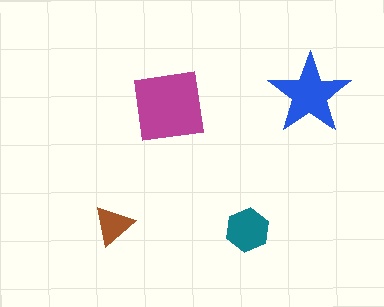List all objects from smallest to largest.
The brown triangle, the teal hexagon, the blue star, the magenta square.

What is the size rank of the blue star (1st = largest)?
2nd.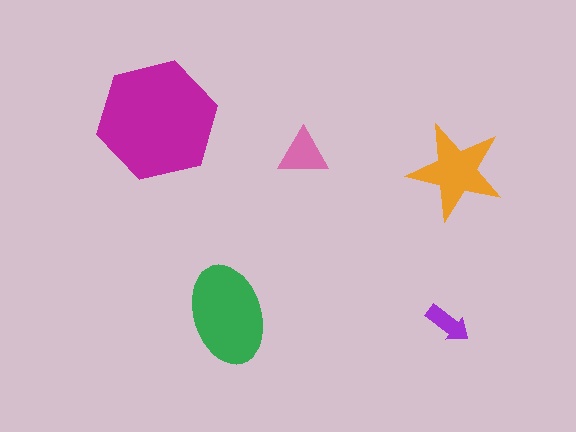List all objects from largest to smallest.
The magenta hexagon, the green ellipse, the orange star, the pink triangle, the purple arrow.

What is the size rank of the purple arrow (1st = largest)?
5th.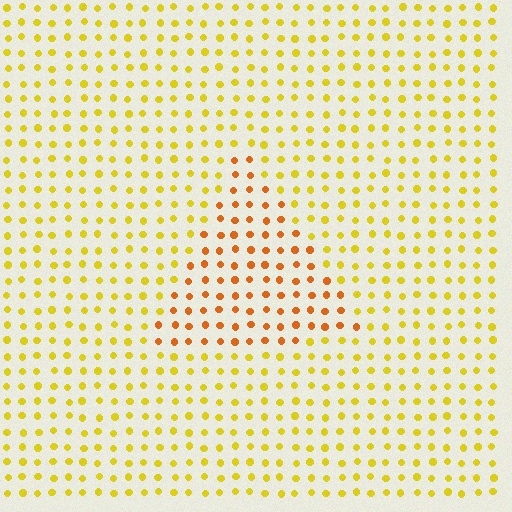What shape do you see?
I see a triangle.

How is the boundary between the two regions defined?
The boundary is defined purely by a slight shift in hue (about 32 degrees). Spacing, size, and orientation are identical on both sides.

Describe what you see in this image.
The image is filled with small yellow elements in a uniform arrangement. A triangle-shaped region is visible where the elements are tinted to a slightly different hue, forming a subtle color boundary.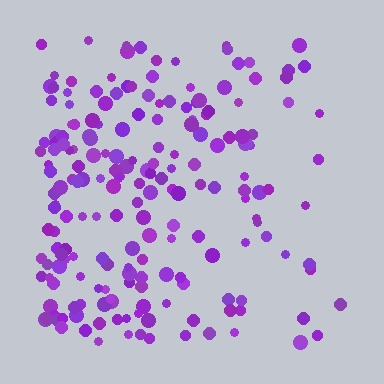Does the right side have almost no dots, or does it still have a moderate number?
Still a moderate number, just noticeably fewer than the left.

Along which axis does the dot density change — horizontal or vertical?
Horizontal.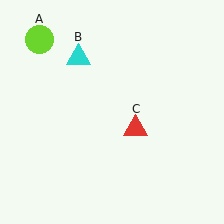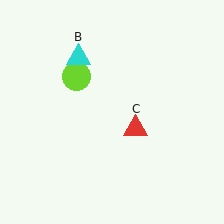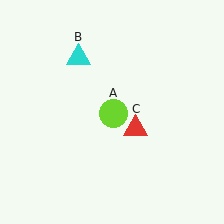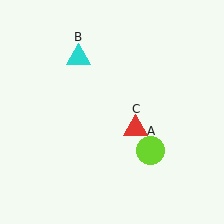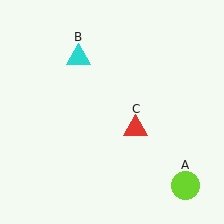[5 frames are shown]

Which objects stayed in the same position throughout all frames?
Cyan triangle (object B) and red triangle (object C) remained stationary.